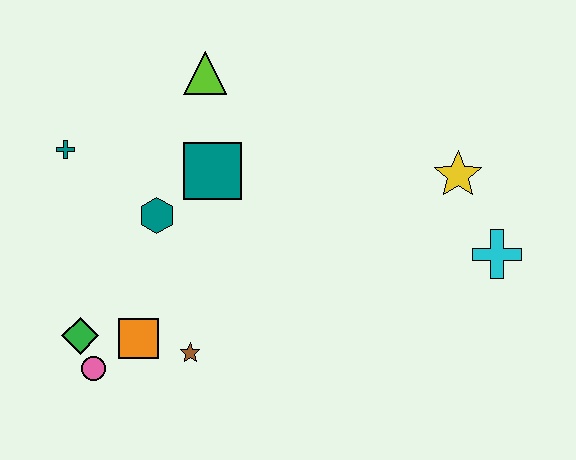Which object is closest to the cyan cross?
The yellow star is closest to the cyan cross.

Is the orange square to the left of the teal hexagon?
Yes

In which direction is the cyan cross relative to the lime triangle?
The cyan cross is to the right of the lime triangle.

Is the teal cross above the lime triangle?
No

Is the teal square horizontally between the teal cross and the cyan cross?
Yes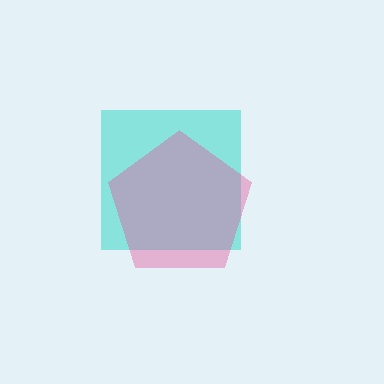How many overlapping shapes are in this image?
There are 2 overlapping shapes in the image.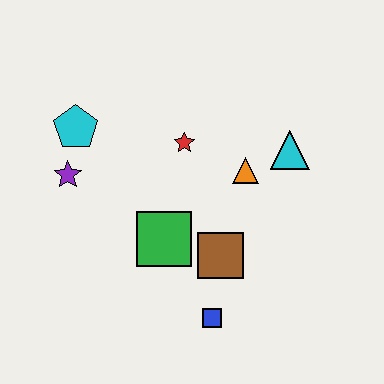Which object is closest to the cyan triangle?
The orange triangle is closest to the cyan triangle.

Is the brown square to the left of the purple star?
No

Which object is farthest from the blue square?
The cyan pentagon is farthest from the blue square.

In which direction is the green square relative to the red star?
The green square is below the red star.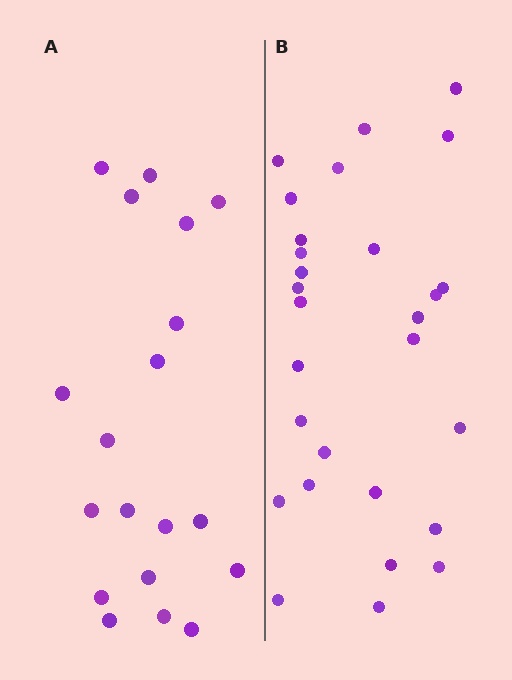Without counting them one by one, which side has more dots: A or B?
Region B (the right region) has more dots.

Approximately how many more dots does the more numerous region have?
Region B has roughly 8 or so more dots than region A.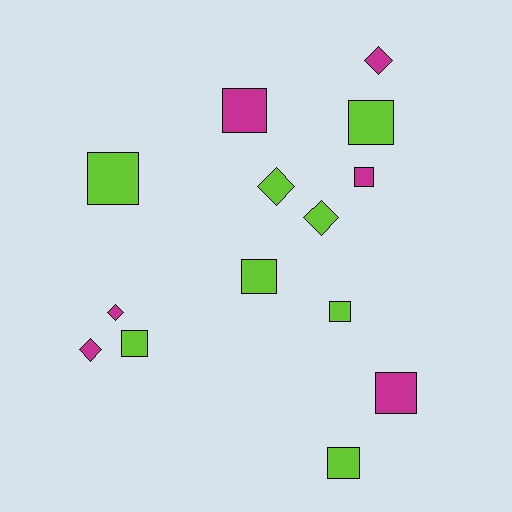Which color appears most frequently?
Lime, with 8 objects.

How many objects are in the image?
There are 14 objects.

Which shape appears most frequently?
Square, with 9 objects.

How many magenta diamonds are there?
There are 3 magenta diamonds.